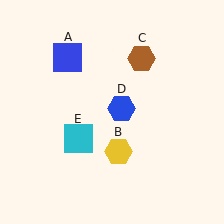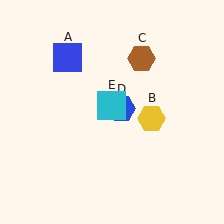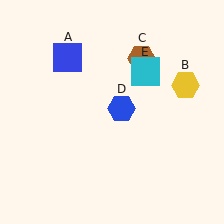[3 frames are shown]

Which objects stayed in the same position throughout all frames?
Blue square (object A) and brown hexagon (object C) and blue hexagon (object D) remained stationary.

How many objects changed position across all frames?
2 objects changed position: yellow hexagon (object B), cyan square (object E).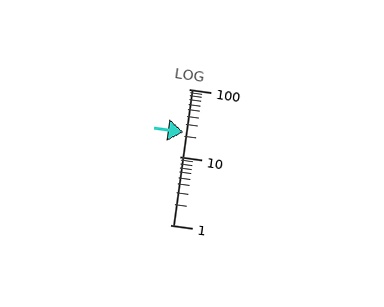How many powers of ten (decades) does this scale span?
The scale spans 2 decades, from 1 to 100.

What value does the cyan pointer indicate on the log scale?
The pointer indicates approximately 23.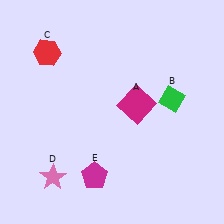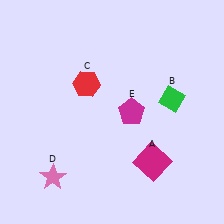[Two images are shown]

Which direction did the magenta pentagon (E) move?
The magenta pentagon (E) moved up.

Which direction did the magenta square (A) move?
The magenta square (A) moved down.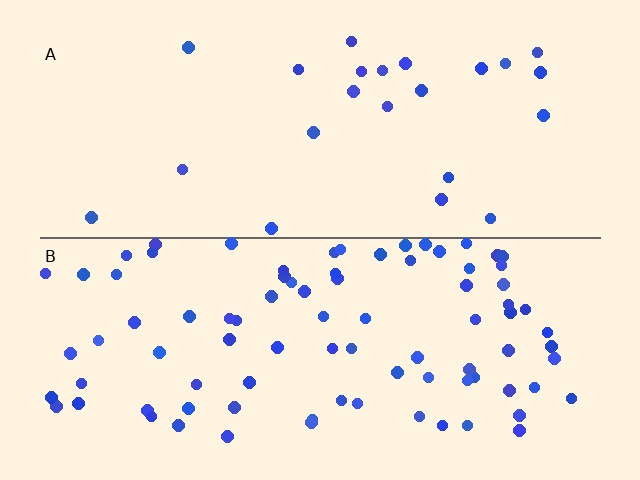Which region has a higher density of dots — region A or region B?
B (the bottom).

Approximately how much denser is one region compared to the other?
Approximately 3.7× — region B over region A.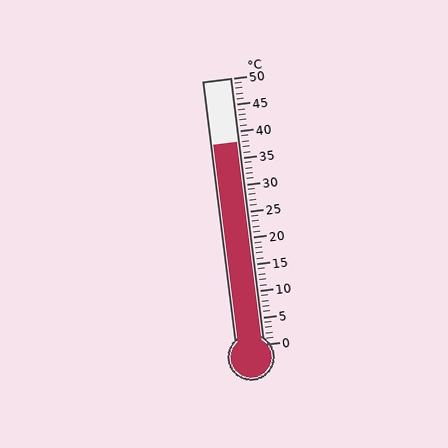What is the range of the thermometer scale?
The thermometer scale ranges from 0°C to 50°C.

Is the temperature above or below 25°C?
The temperature is above 25°C.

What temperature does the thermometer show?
The thermometer shows approximately 38°C.